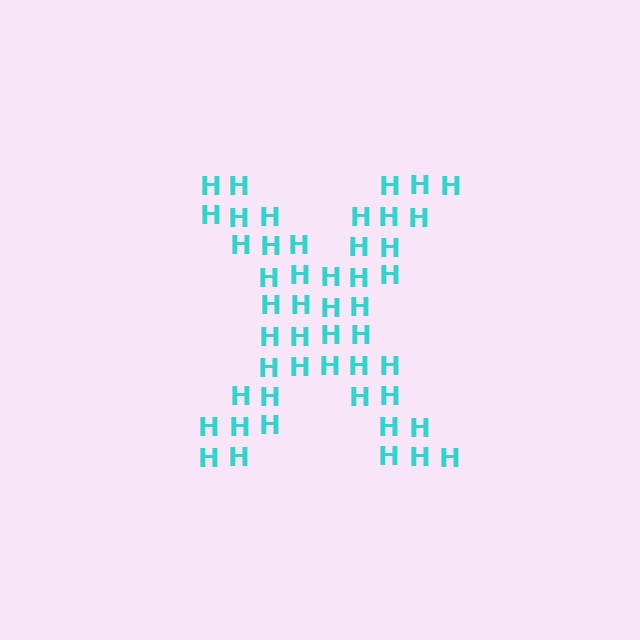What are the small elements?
The small elements are letter H's.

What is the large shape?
The large shape is the letter X.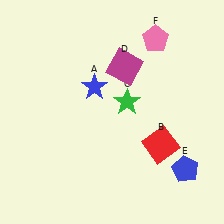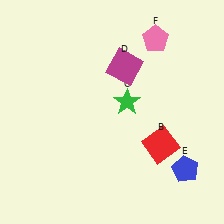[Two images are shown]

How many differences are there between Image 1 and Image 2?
There is 1 difference between the two images.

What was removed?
The blue star (A) was removed in Image 2.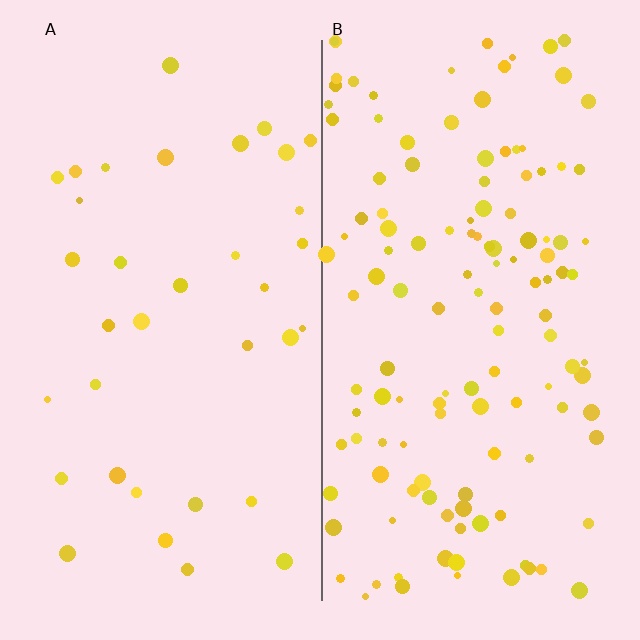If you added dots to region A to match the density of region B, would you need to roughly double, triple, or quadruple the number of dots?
Approximately quadruple.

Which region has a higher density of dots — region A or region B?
B (the right).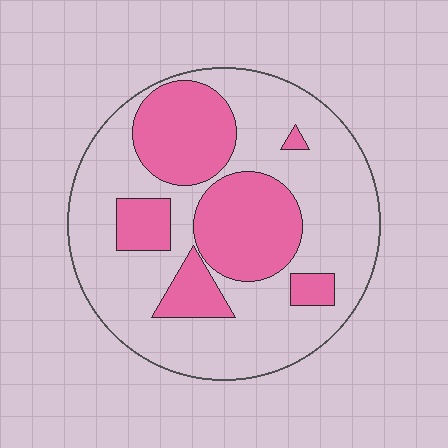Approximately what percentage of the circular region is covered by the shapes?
Approximately 35%.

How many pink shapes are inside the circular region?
6.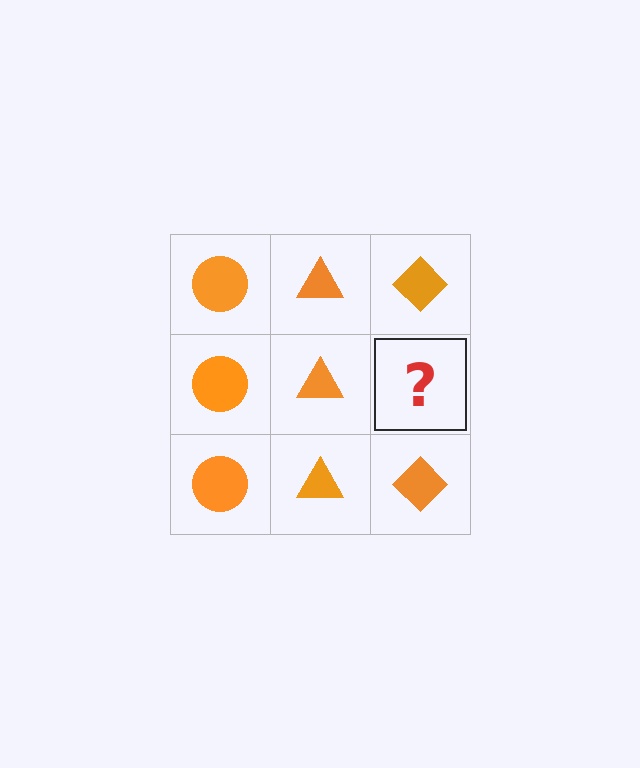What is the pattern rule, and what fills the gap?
The rule is that each column has a consistent shape. The gap should be filled with an orange diamond.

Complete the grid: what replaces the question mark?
The question mark should be replaced with an orange diamond.